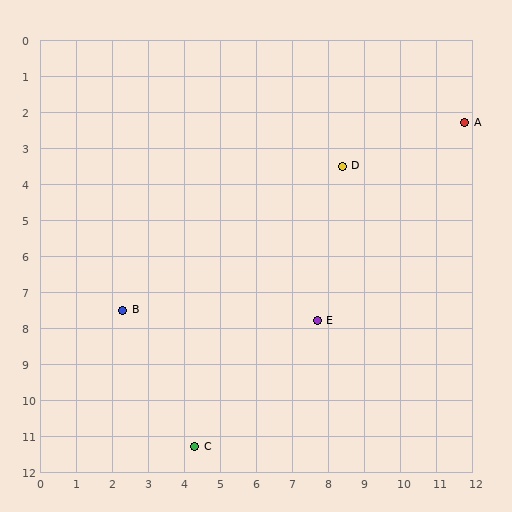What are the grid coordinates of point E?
Point E is at approximately (7.7, 7.8).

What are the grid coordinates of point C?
Point C is at approximately (4.3, 11.3).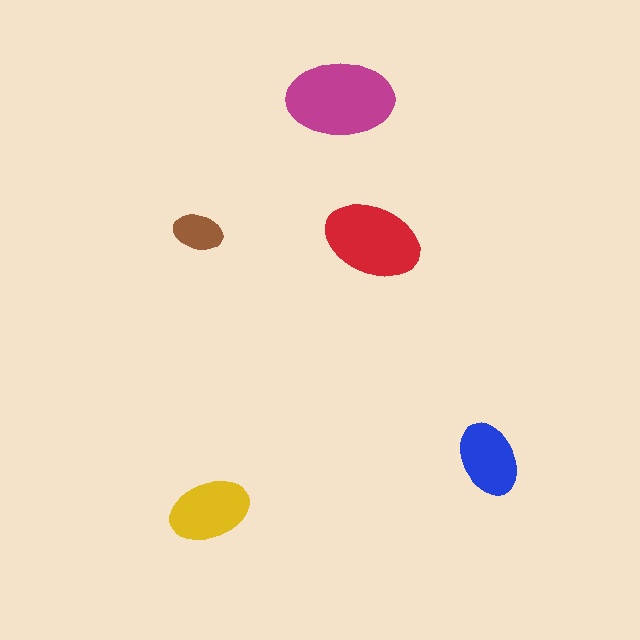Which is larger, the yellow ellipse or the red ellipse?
The red one.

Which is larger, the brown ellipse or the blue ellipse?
The blue one.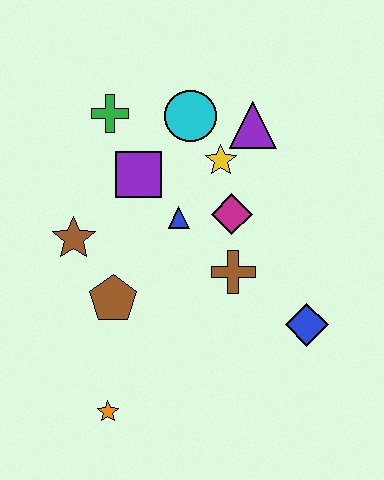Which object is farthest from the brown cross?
The green cross is farthest from the brown cross.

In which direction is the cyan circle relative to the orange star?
The cyan circle is above the orange star.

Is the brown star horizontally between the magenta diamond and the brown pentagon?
No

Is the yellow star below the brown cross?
No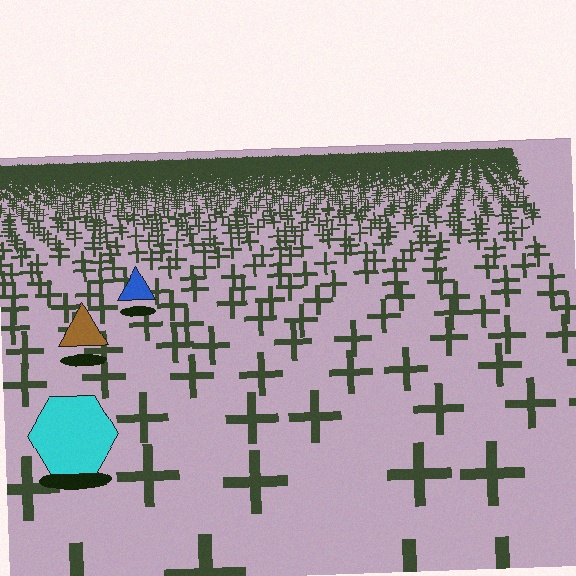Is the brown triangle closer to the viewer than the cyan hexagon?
No. The cyan hexagon is closer — you can tell from the texture gradient: the ground texture is coarser near it.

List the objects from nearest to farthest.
From nearest to farthest: the cyan hexagon, the brown triangle, the blue triangle.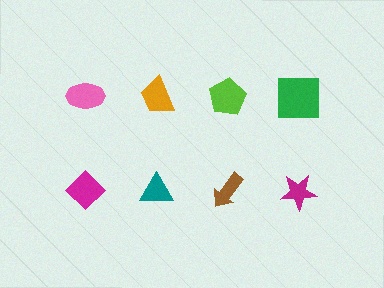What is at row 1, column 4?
A green square.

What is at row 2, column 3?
A brown arrow.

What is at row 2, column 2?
A teal triangle.